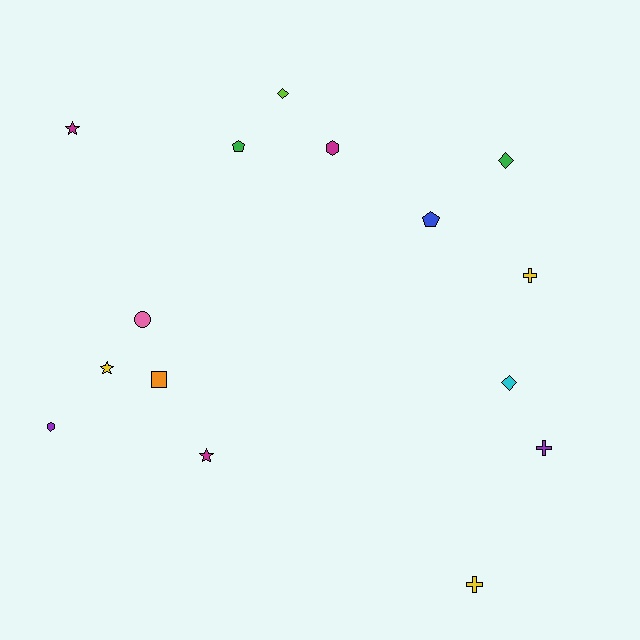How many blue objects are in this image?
There is 1 blue object.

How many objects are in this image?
There are 15 objects.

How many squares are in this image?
There is 1 square.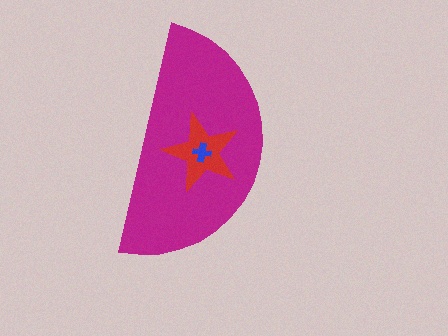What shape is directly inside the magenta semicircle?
The red star.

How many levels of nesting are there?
3.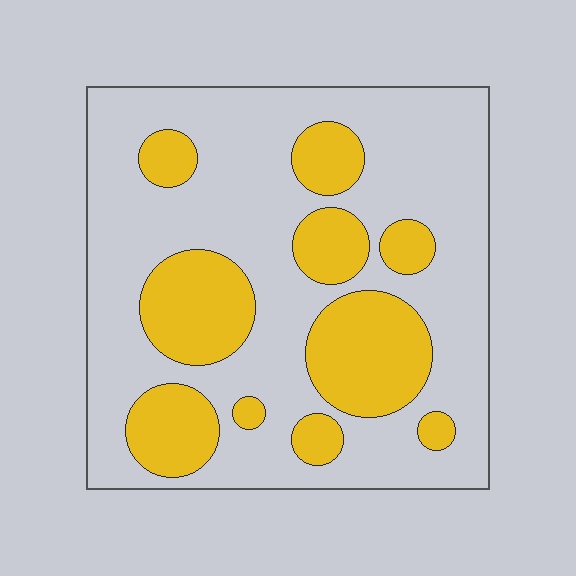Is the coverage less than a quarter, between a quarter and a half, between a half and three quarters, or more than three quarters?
Between a quarter and a half.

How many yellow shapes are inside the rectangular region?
10.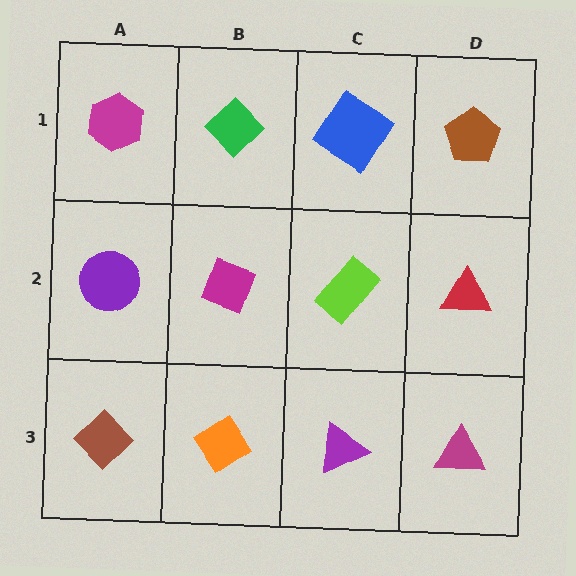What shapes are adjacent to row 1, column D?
A red triangle (row 2, column D), a blue diamond (row 1, column C).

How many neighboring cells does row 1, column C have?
3.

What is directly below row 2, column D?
A magenta triangle.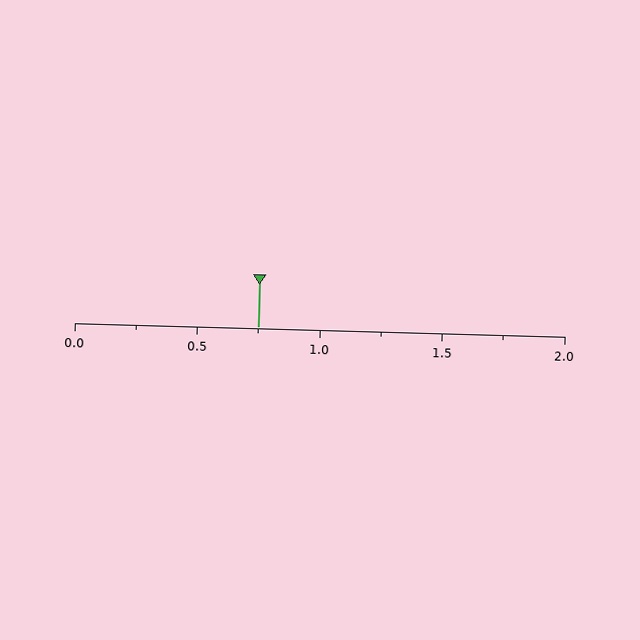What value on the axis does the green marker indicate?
The marker indicates approximately 0.75.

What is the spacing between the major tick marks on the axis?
The major ticks are spaced 0.5 apart.